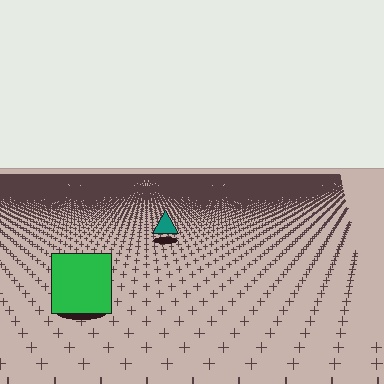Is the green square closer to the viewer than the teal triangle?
Yes. The green square is closer — you can tell from the texture gradient: the ground texture is coarser near it.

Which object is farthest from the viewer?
The teal triangle is farthest from the viewer. It appears smaller and the ground texture around it is denser.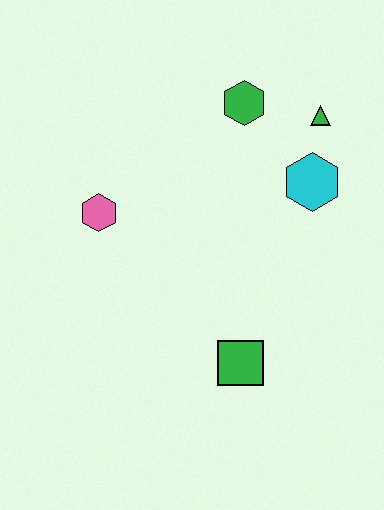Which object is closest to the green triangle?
The cyan hexagon is closest to the green triangle.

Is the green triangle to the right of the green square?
Yes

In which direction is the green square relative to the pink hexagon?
The green square is below the pink hexagon.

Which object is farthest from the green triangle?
The green square is farthest from the green triangle.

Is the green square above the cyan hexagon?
No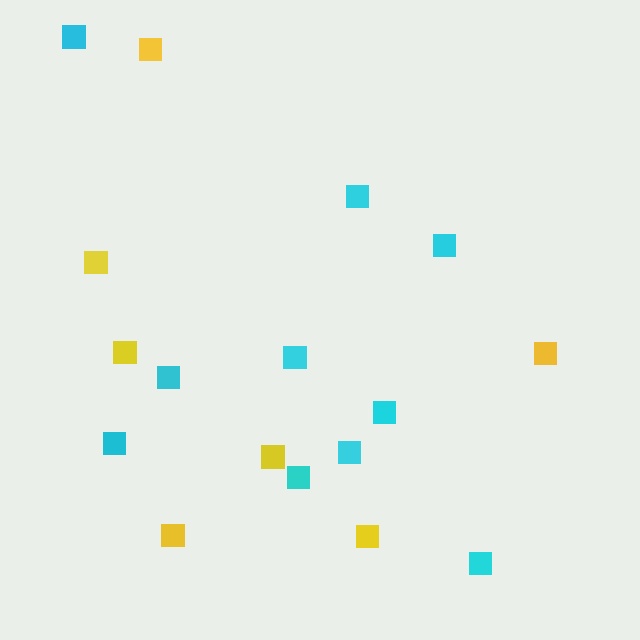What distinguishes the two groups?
There are 2 groups: one group of yellow squares (7) and one group of cyan squares (10).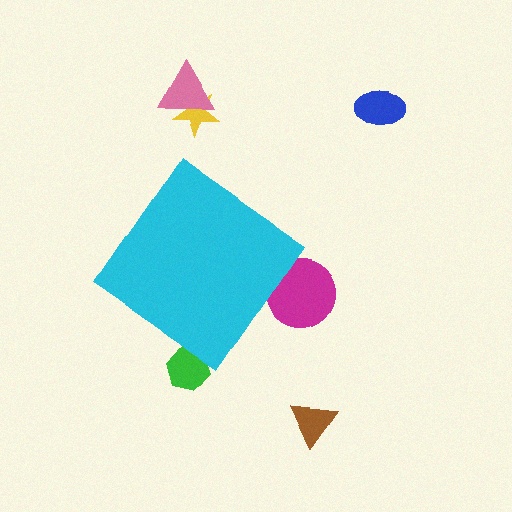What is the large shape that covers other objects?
A cyan diamond.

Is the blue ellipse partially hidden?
No, the blue ellipse is fully visible.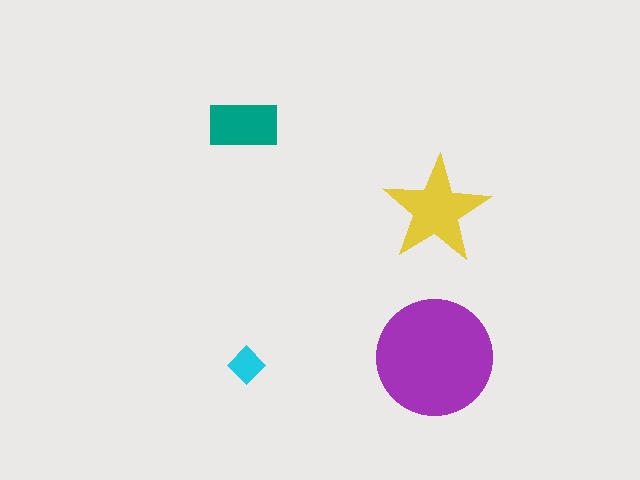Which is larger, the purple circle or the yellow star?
The purple circle.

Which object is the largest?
The purple circle.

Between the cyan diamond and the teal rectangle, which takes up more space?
The teal rectangle.